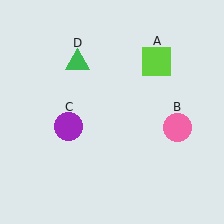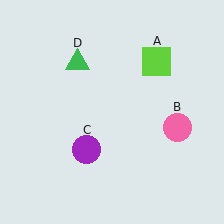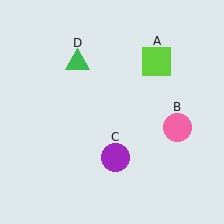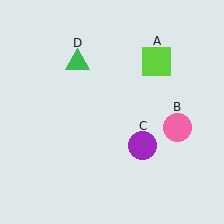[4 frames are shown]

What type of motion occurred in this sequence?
The purple circle (object C) rotated counterclockwise around the center of the scene.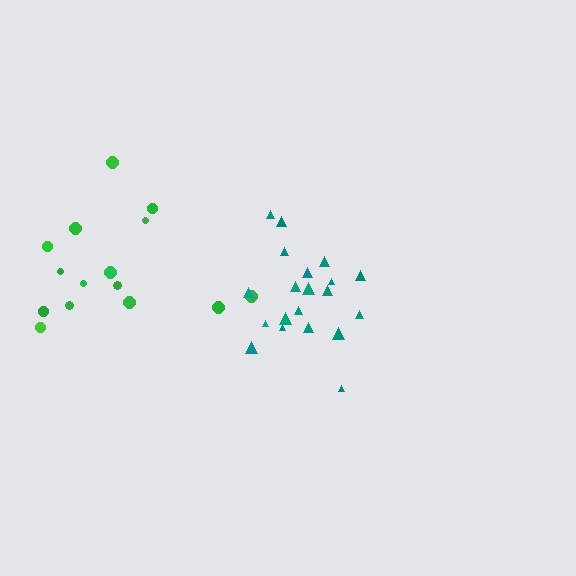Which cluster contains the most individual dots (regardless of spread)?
Teal (20).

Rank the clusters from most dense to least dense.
teal, green.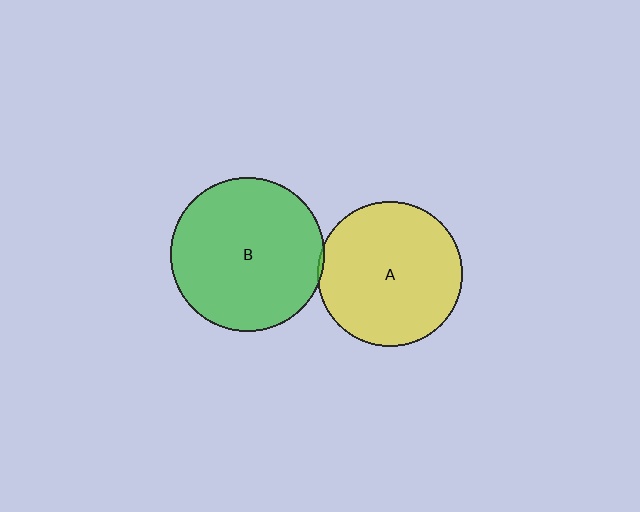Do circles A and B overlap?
Yes.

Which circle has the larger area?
Circle B (green).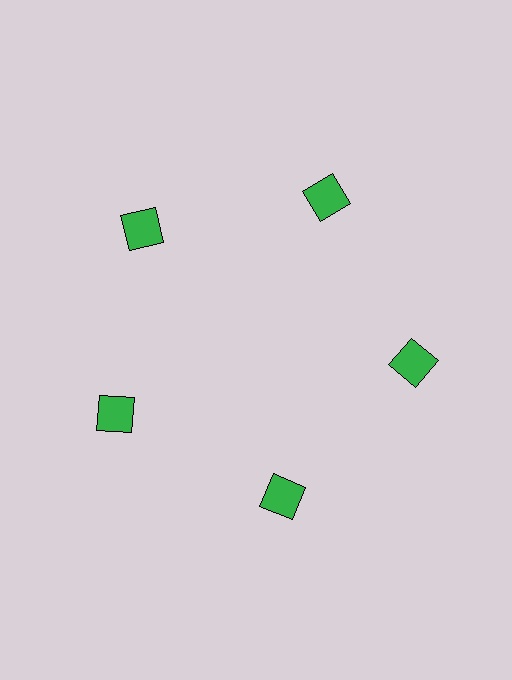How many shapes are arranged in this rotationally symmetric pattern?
There are 5 shapes, arranged in 5 groups of 1.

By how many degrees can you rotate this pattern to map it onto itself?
The pattern maps onto itself every 72 degrees of rotation.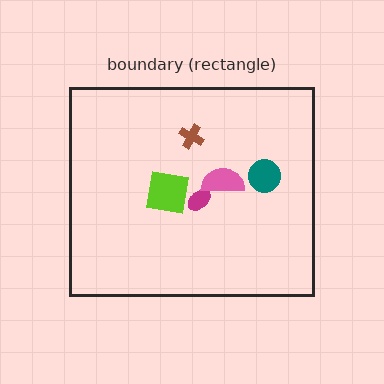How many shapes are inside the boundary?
5 inside, 0 outside.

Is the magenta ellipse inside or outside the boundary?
Inside.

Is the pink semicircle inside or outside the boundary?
Inside.